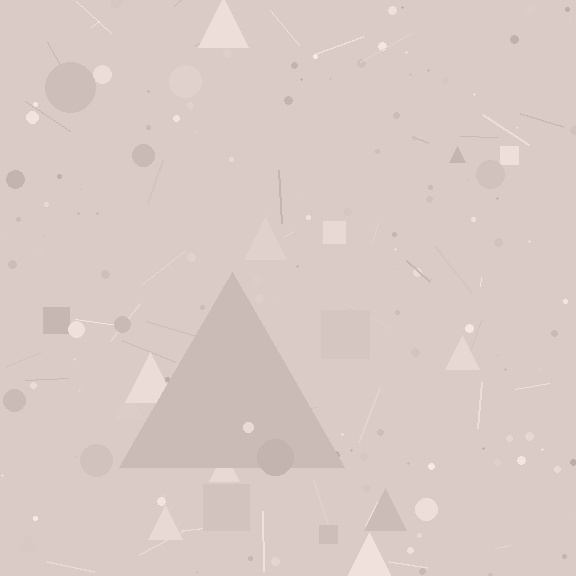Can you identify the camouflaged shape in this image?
The camouflaged shape is a triangle.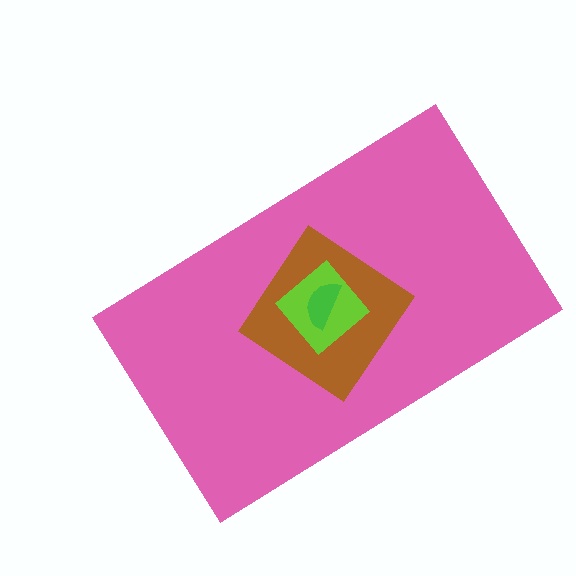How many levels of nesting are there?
4.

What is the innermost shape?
The green semicircle.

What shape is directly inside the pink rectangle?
The brown diamond.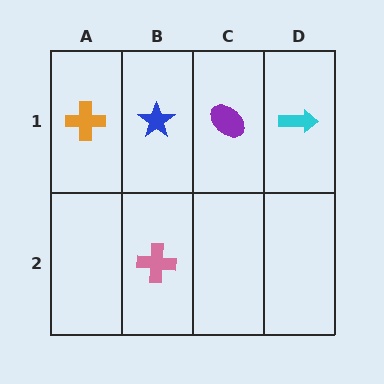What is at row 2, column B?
A pink cross.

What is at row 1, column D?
A cyan arrow.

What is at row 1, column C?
A purple ellipse.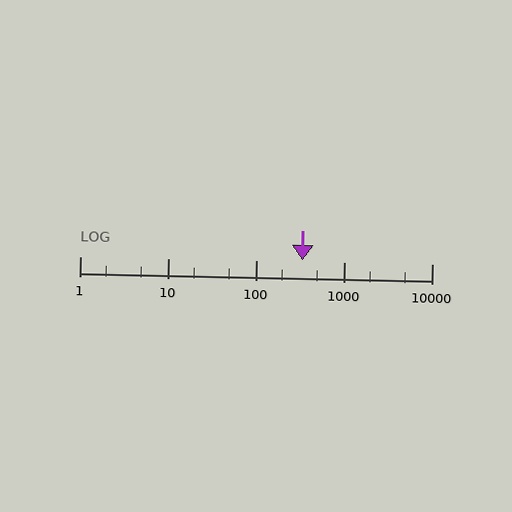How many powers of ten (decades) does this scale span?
The scale spans 4 decades, from 1 to 10000.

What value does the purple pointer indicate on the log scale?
The pointer indicates approximately 340.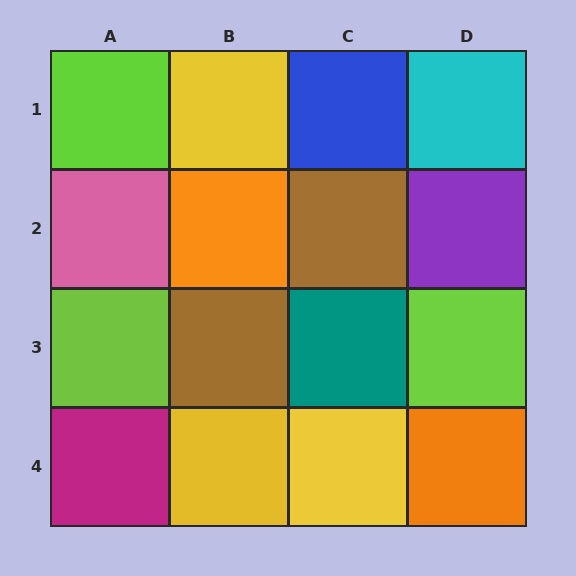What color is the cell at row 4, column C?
Yellow.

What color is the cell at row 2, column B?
Orange.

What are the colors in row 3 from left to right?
Lime, brown, teal, lime.